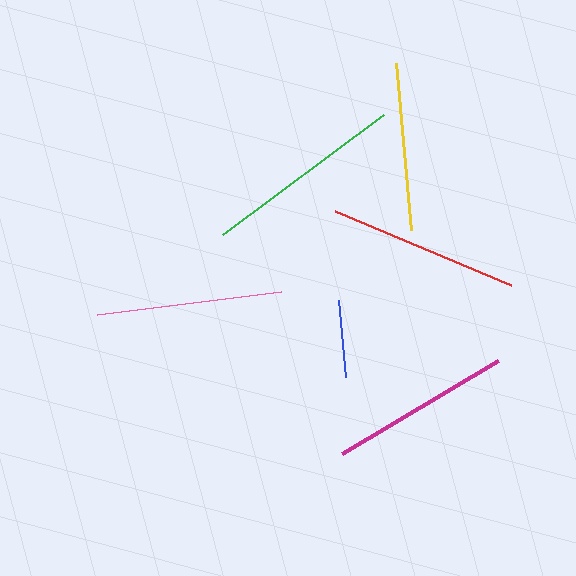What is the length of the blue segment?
The blue segment is approximately 78 pixels long.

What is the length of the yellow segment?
The yellow segment is approximately 168 pixels long.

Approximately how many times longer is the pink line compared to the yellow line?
The pink line is approximately 1.1 times the length of the yellow line.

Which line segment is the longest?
The green line is the longest at approximately 200 pixels.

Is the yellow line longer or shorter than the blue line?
The yellow line is longer than the blue line.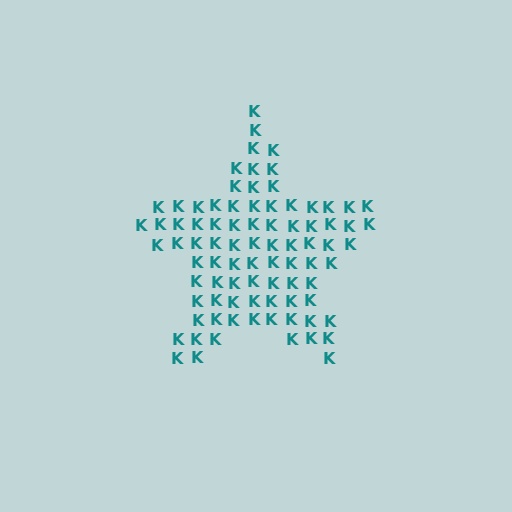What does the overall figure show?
The overall figure shows a star.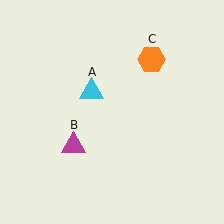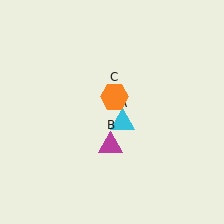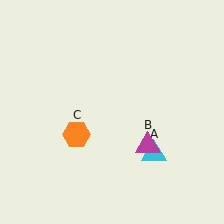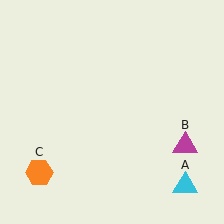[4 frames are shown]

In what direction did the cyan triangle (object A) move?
The cyan triangle (object A) moved down and to the right.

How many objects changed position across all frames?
3 objects changed position: cyan triangle (object A), magenta triangle (object B), orange hexagon (object C).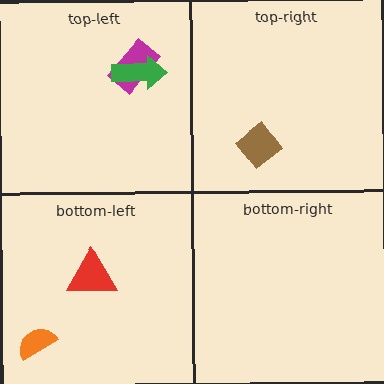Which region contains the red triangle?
The bottom-left region.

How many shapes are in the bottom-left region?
2.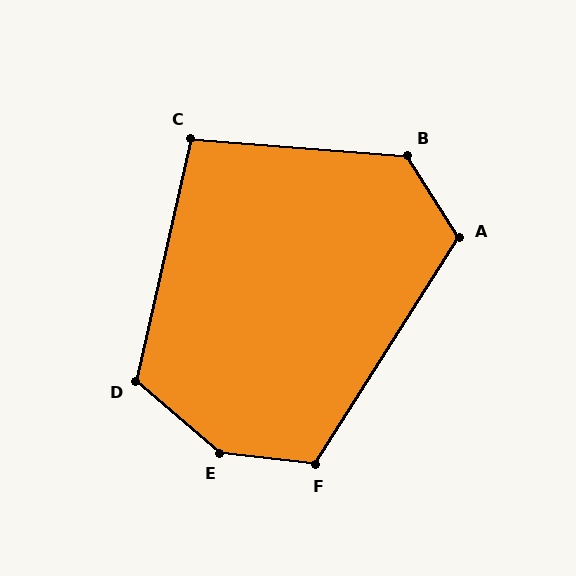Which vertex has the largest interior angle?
E, at approximately 146 degrees.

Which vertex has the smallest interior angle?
C, at approximately 98 degrees.